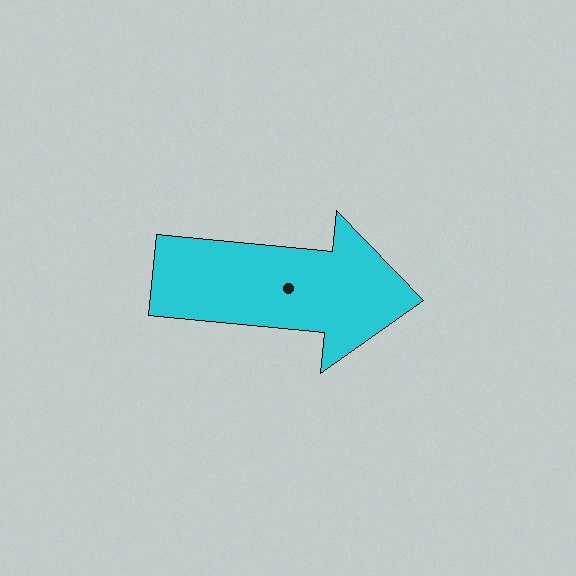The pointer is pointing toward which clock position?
Roughly 3 o'clock.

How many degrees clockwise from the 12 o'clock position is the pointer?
Approximately 95 degrees.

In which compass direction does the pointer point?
East.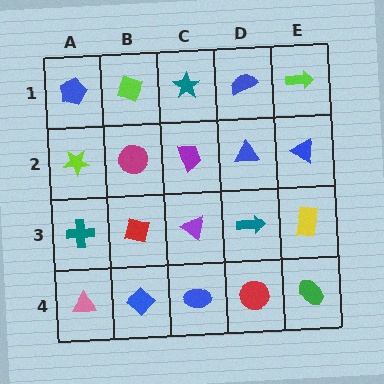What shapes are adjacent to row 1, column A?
A lime star (row 2, column A), a lime diamond (row 1, column B).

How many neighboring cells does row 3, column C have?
4.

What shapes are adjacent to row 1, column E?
A blue triangle (row 2, column E), a blue semicircle (row 1, column D).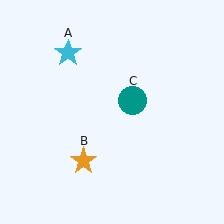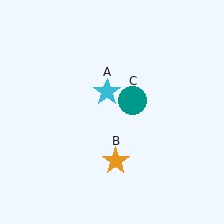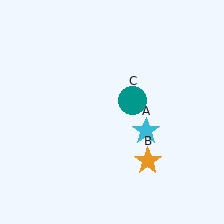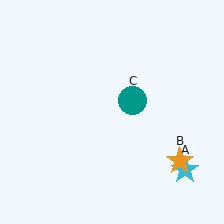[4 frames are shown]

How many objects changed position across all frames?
2 objects changed position: cyan star (object A), orange star (object B).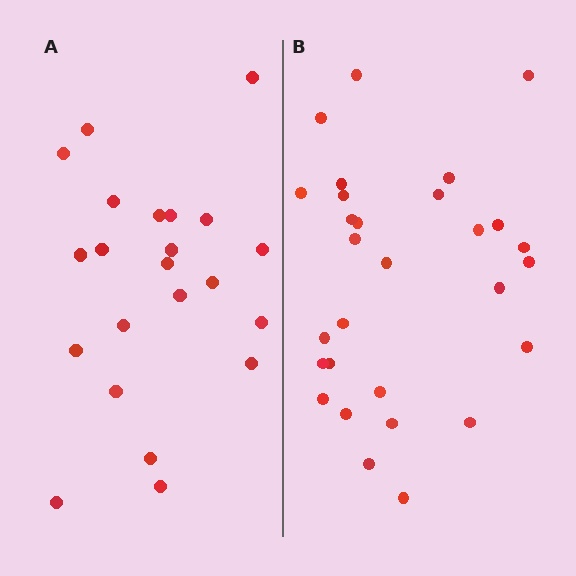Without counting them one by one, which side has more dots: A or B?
Region B (the right region) has more dots.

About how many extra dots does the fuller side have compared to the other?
Region B has roughly 8 or so more dots than region A.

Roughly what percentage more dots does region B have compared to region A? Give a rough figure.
About 30% more.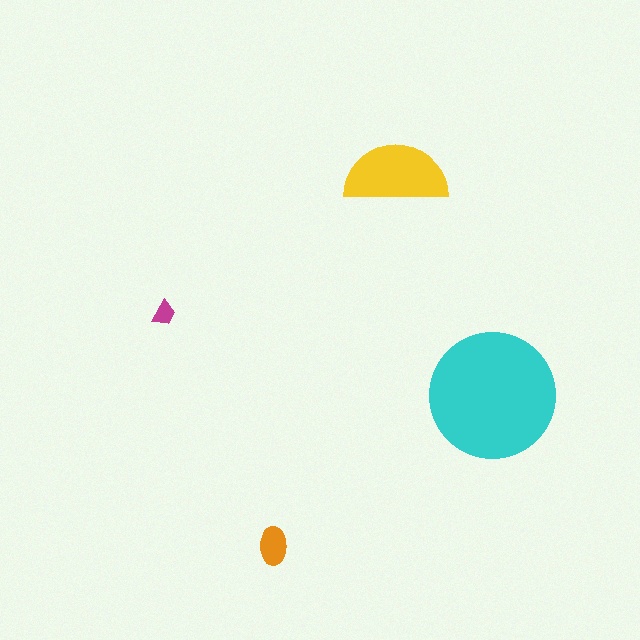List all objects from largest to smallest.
The cyan circle, the yellow semicircle, the orange ellipse, the magenta trapezoid.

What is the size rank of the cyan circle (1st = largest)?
1st.